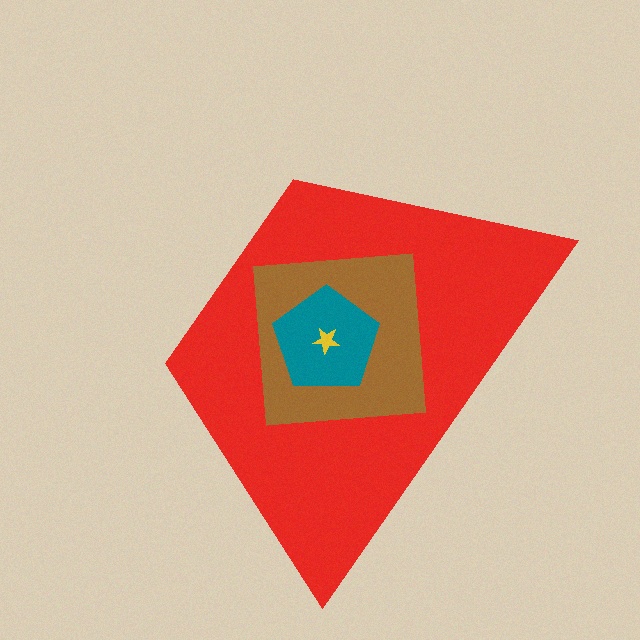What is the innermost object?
The yellow star.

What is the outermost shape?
The red trapezoid.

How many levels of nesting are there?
4.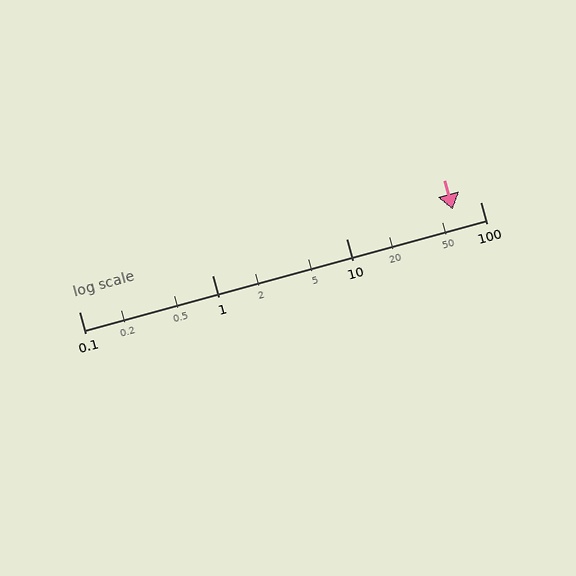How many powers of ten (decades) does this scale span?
The scale spans 3 decades, from 0.1 to 100.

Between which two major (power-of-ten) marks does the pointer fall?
The pointer is between 10 and 100.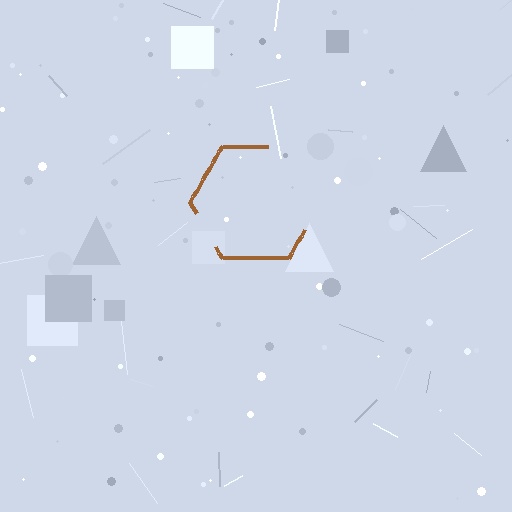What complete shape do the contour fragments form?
The contour fragments form a hexagon.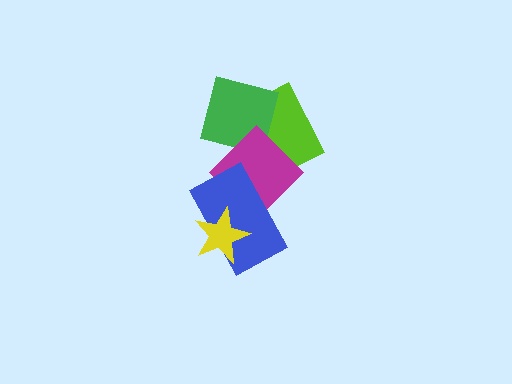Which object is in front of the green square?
The magenta diamond is in front of the green square.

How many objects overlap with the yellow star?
1 object overlaps with the yellow star.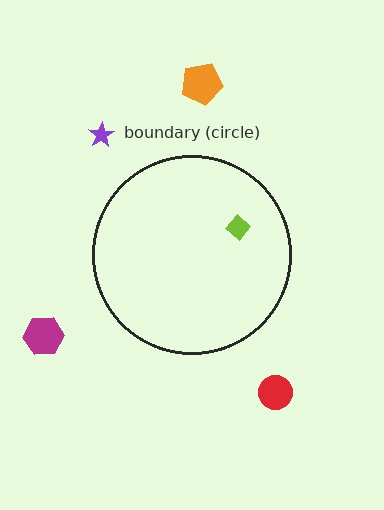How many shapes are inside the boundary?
1 inside, 4 outside.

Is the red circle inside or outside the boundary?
Outside.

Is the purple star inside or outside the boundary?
Outside.